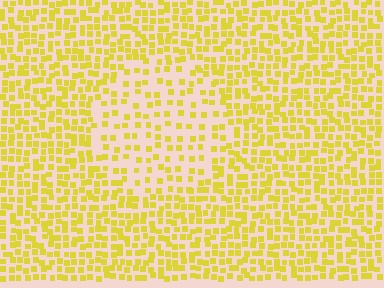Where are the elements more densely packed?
The elements are more densely packed outside the circle boundary.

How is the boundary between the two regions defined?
The boundary is defined by a change in element density (approximately 2.0x ratio). All elements are the same color, size, and shape.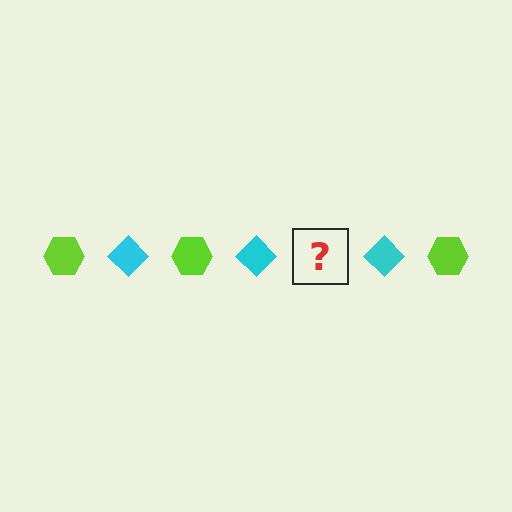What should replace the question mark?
The question mark should be replaced with a lime hexagon.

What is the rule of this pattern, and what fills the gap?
The rule is that the pattern alternates between lime hexagon and cyan diamond. The gap should be filled with a lime hexagon.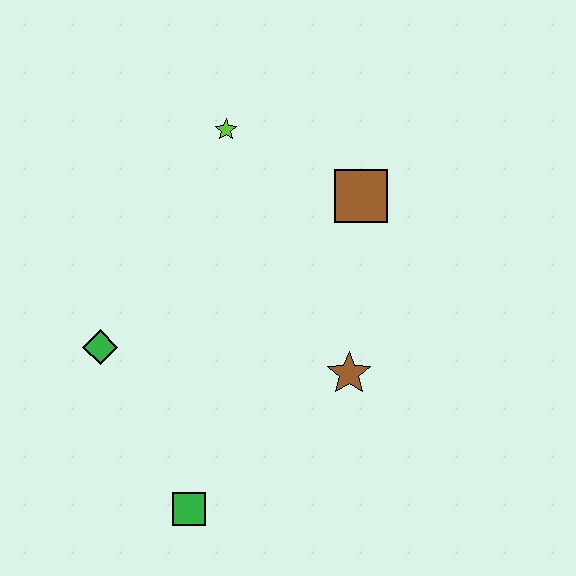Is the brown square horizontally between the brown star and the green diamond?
No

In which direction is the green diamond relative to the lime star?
The green diamond is below the lime star.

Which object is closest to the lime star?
The brown square is closest to the lime star.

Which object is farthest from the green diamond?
The brown square is farthest from the green diamond.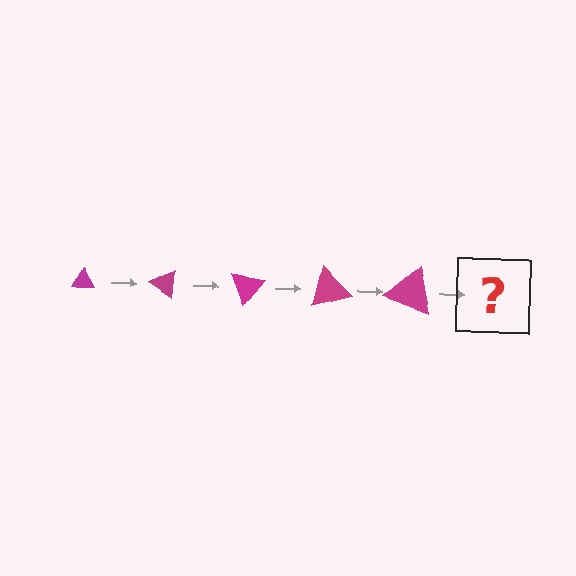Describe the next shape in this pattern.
It should be a triangle, larger than the previous one and rotated 175 degrees from the start.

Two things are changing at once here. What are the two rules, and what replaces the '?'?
The two rules are that the triangle grows larger each step and it rotates 35 degrees each step. The '?' should be a triangle, larger than the previous one and rotated 175 degrees from the start.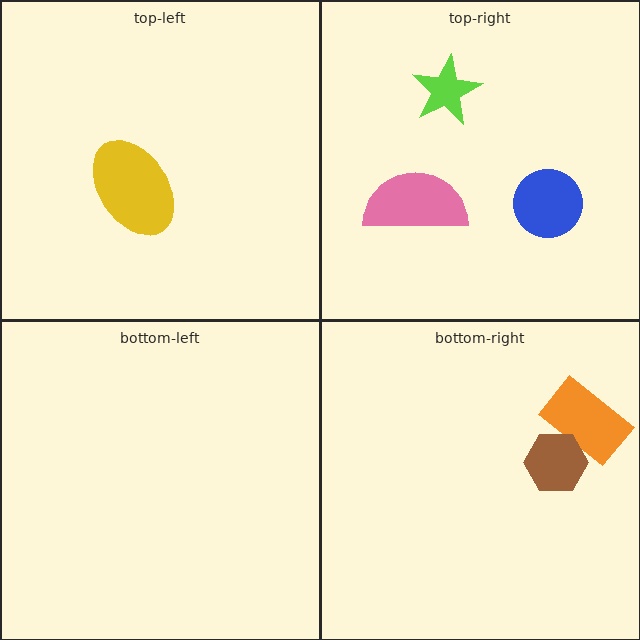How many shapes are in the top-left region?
1.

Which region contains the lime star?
The top-right region.